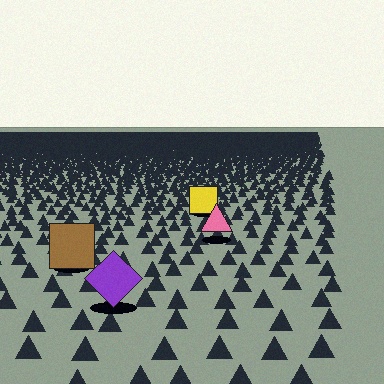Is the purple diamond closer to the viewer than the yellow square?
Yes. The purple diamond is closer — you can tell from the texture gradient: the ground texture is coarser near it.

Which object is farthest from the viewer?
The yellow square is farthest from the viewer. It appears smaller and the ground texture around it is denser.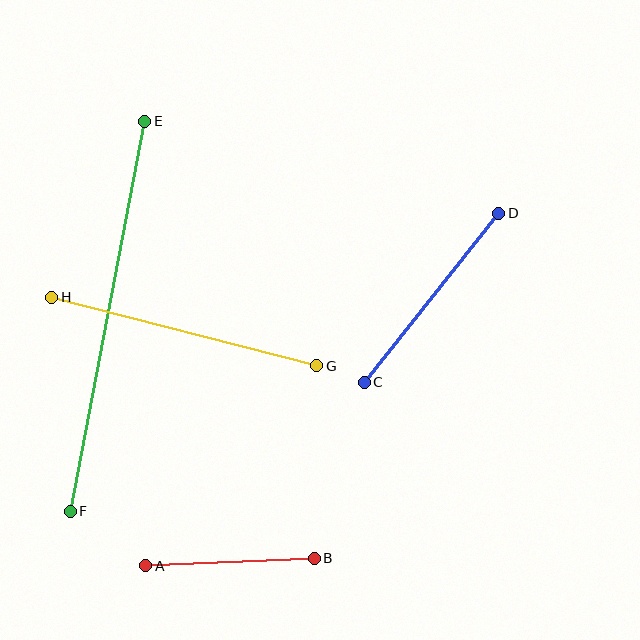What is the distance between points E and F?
The distance is approximately 397 pixels.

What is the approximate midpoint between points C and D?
The midpoint is at approximately (432, 298) pixels.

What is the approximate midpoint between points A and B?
The midpoint is at approximately (230, 562) pixels.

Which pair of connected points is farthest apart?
Points E and F are farthest apart.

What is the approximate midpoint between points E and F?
The midpoint is at approximately (107, 316) pixels.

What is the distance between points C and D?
The distance is approximately 216 pixels.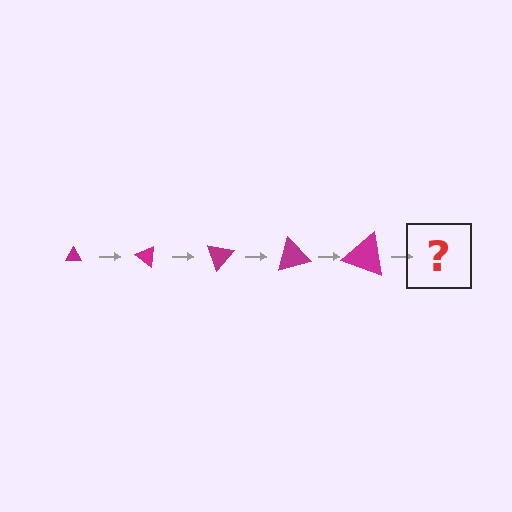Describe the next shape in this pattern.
It should be a triangle, larger than the previous one and rotated 175 degrees from the start.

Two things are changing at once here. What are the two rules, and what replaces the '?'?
The two rules are that the triangle grows larger each step and it rotates 35 degrees each step. The '?' should be a triangle, larger than the previous one and rotated 175 degrees from the start.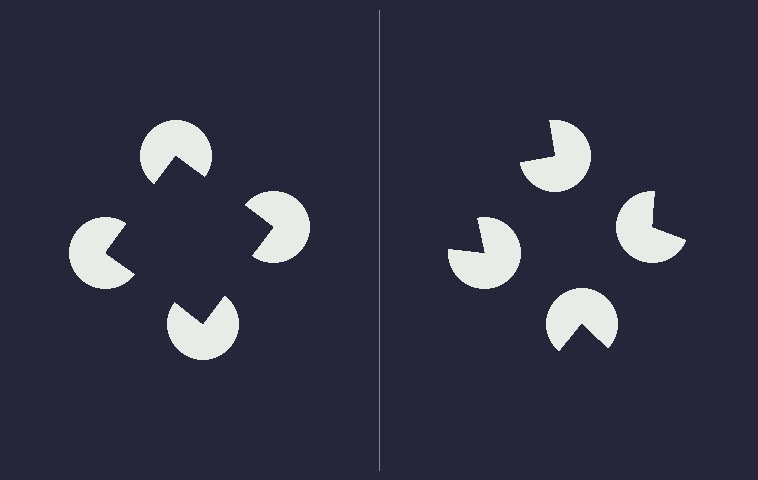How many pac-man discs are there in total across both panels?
8 — 4 on each side.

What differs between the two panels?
The pac-man discs are positioned identically on both sides; only the wedge orientations differ. On the left they align to a square; on the right they are misaligned.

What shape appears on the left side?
An illusory square.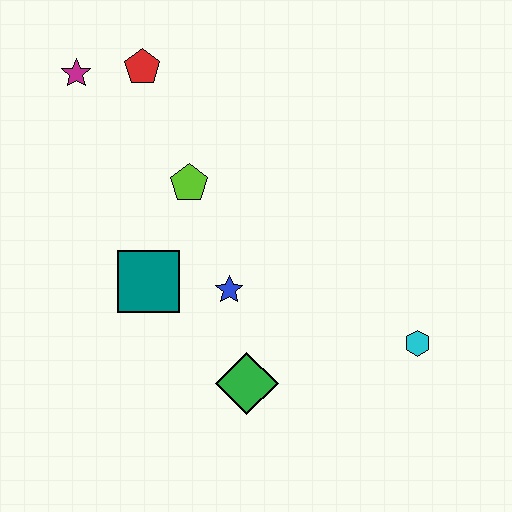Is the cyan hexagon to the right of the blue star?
Yes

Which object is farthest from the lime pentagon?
The cyan hexagon is farthest from the lime pentagon.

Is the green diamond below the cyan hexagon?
Yes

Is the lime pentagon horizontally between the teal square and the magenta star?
No